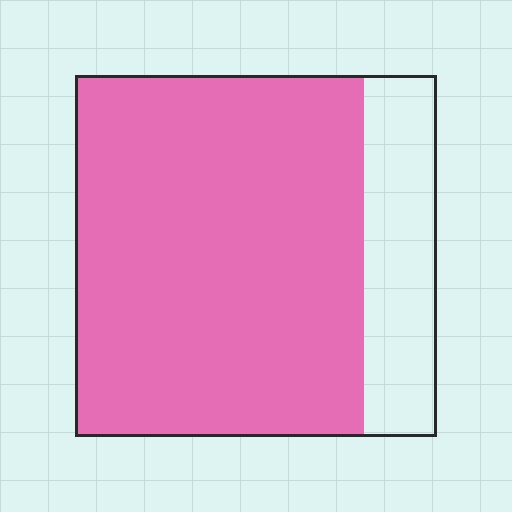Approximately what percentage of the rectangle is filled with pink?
Approximately 80%.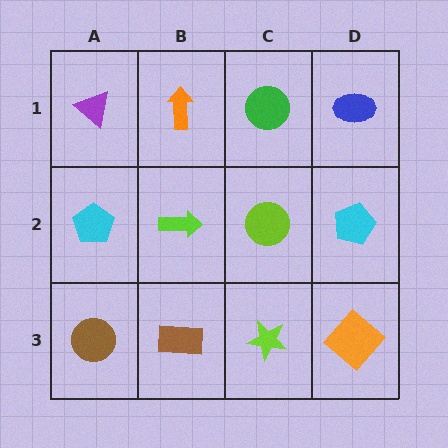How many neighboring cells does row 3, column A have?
2.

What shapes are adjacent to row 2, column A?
A purple triangle (row 1, column A), a brown circle (row 3, column A), a lime arrow (row 2, column B).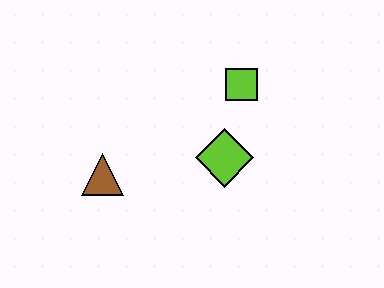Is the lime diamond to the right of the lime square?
No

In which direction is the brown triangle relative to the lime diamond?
The brown triangle is to the left of the lime diamond.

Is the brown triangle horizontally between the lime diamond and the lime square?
No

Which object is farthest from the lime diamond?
The brown triangle is farthest from the lime diamond.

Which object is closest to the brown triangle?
The lime diamond is closest to the brown triangle.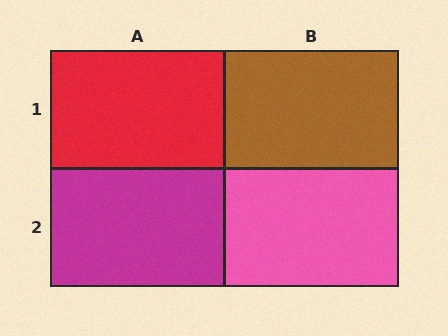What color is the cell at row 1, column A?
Red.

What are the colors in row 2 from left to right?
Magenta, pink.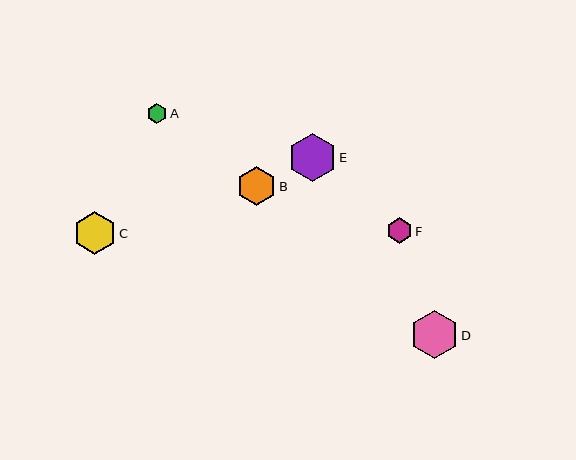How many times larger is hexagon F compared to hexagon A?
Hexagon F is approximately 1.3 times the size of hexagon A.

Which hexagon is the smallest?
Hexagon A is the smallest with a size of approximately 19 pixels.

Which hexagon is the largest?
Hexagon D is the largest with a size of approximately 49 pixels.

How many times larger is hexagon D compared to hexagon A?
Hexagon D is approximately 2.5 times the size of hexagon A.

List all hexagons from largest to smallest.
From largest to smallest: D, E, C, B, F, A.